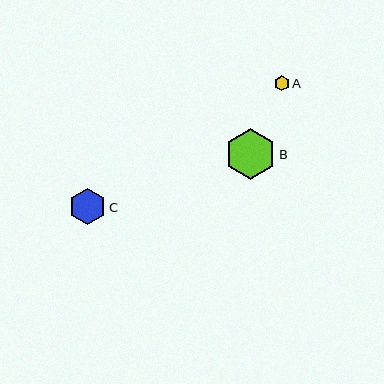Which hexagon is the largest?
Hexagon B is the largest with a size of approximately 51 pixels.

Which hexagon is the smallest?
Hexagon A is the smallest with a size of approximately 15 pixels.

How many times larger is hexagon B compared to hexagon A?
Hexagon B is approximately 3.4 times the size of hexagon A.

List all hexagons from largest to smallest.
From largest to smallest: B, C, A.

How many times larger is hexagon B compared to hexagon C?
Hexagon B is approximately 1.4 times the size of hexagon C.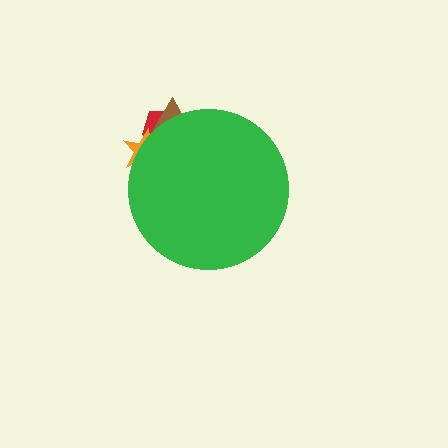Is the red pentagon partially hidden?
Yes, the red pentagon is partially hidden behind the green circle.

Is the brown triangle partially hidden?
Yes, the brown triangle is partially hidden behind the green circle.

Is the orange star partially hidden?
Yes, the orange star is partially hidden behind the green circle.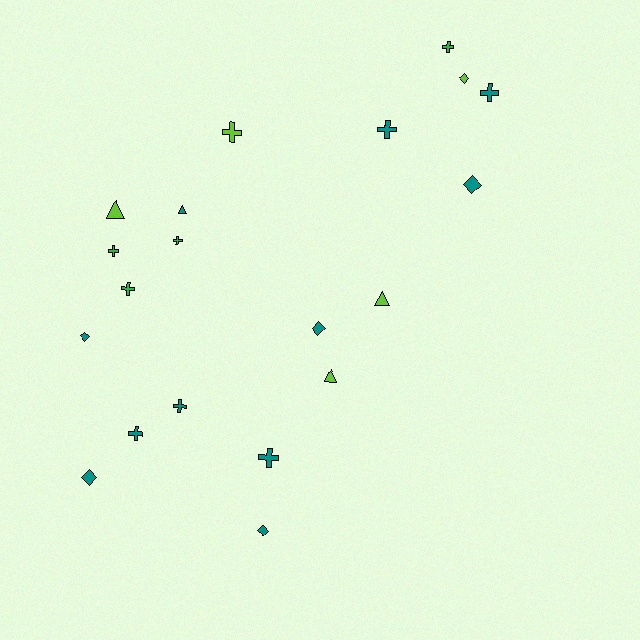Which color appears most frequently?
Teal, with 11 objects.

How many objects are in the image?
There are 20 objects.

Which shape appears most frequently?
Cross, with 10 objects.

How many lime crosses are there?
There is 1 lime cross.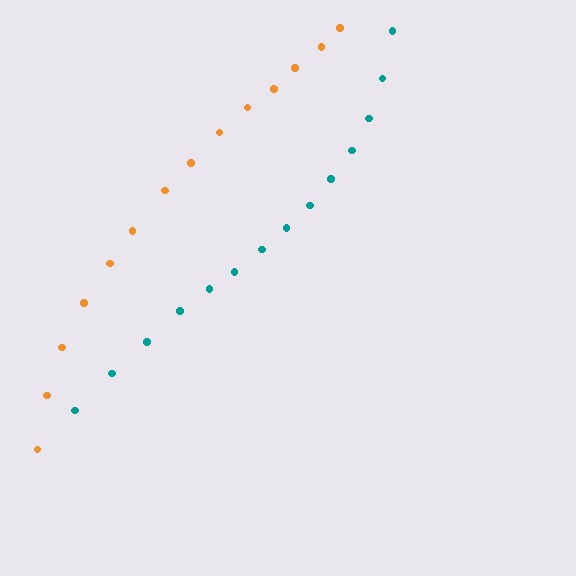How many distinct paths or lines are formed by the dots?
There are 2 distinct paths.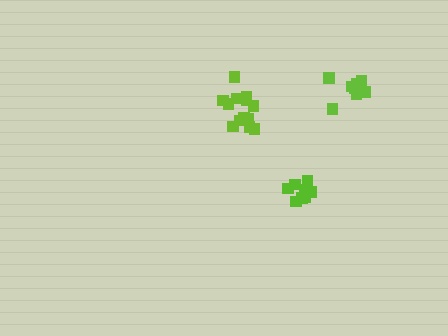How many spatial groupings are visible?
There are 3 spatial groupings.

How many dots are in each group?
Group 1: 13 dots, Group 2: 9 dots, Group 3: 8 dots (30 total).